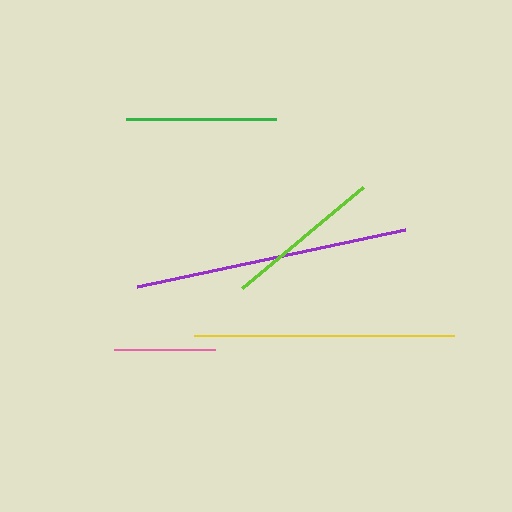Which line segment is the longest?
The purple line is the longest at approximately 274 pixels.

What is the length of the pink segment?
The pink segment is approximately 101 pixels long.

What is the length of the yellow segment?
The yellow segment is approximately 260 pixels long.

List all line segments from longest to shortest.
From longest to shortest: purple, yellow, lime, green, pink.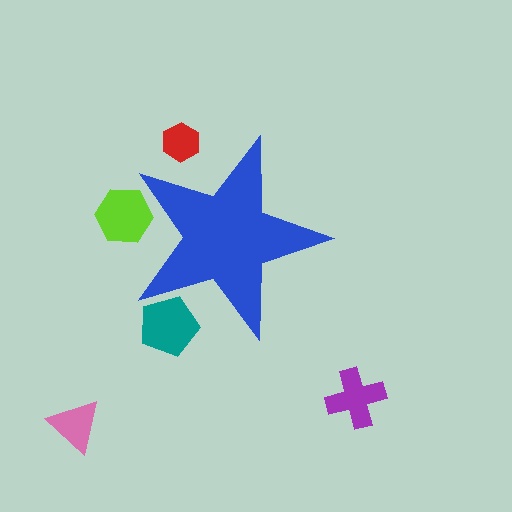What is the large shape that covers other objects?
A blue star.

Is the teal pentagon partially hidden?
Yes, the teal pentagon is partially hidden behind the blue star.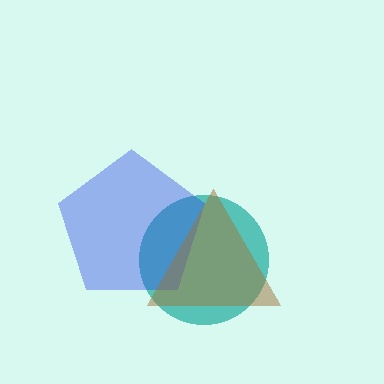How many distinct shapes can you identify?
There are 3 distinct shapes: a teal circle, a blue pentagon, a brown triangle.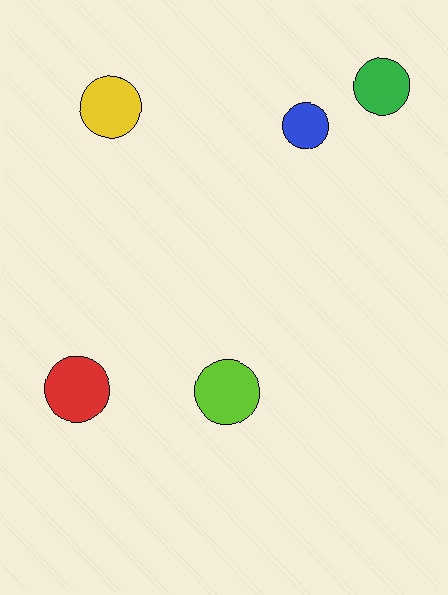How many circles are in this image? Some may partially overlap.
There are 5 circles.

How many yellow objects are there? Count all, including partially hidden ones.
There is 1 yellow object.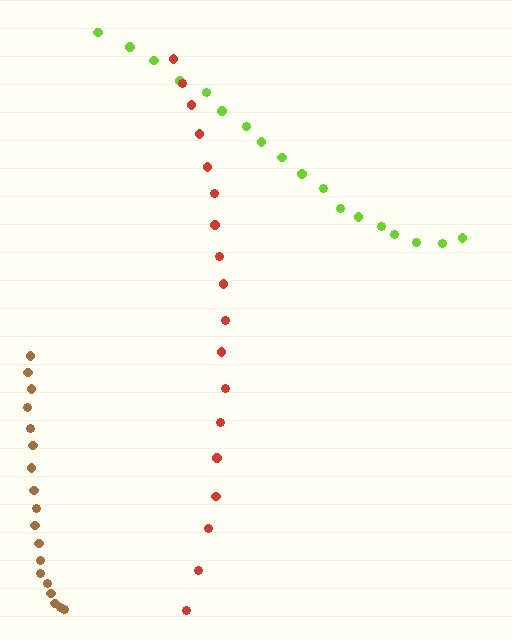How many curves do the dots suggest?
There are 3 distinct paths.